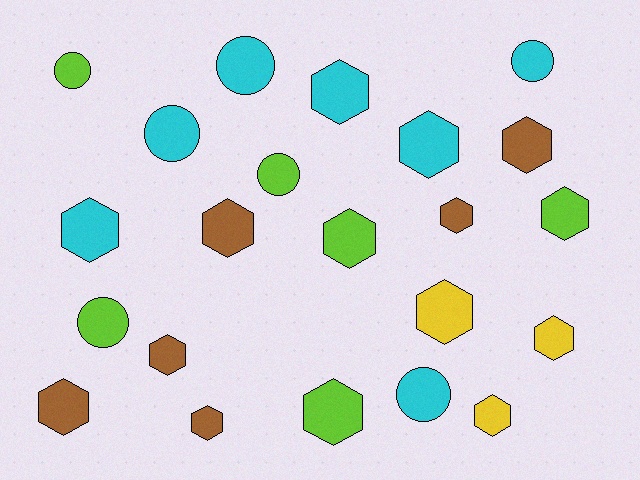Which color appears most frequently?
Cyan, with 7 objects.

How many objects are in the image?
There are 22 objects.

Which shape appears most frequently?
Hexagon, with 15 objects.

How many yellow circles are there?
There are no yellow circles.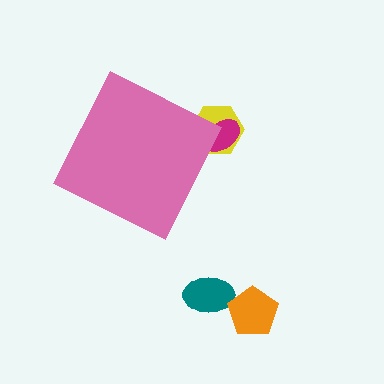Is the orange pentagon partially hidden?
No, the orange pentagon is fully visible.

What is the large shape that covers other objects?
A pink diamond.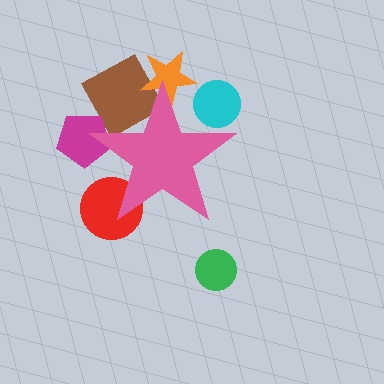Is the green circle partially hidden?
No, the green circle is fully visible.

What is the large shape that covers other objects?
A pink star.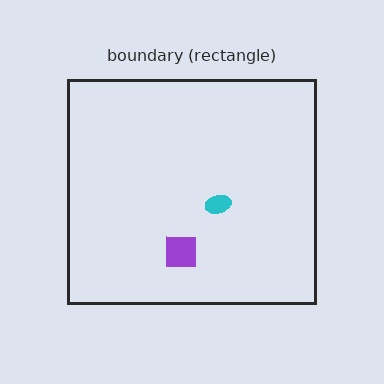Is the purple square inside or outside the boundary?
Inside.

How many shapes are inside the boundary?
2 inside, 0 outside.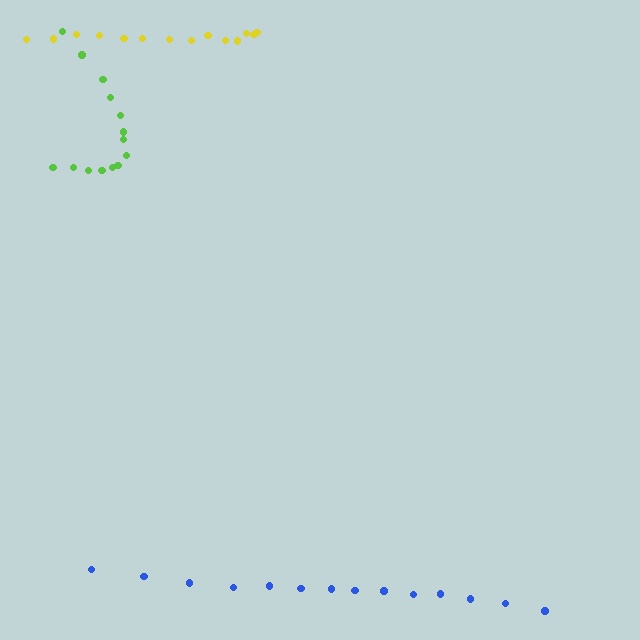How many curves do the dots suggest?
There are 3 distinct paths.